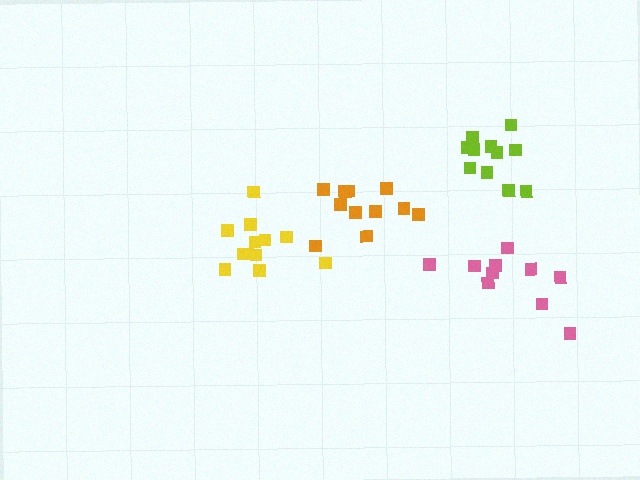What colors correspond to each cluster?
The clusters are colored: lime, orange, yellow, pink.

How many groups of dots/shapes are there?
There are 4 groups.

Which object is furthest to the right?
The pink cluster is rightmost.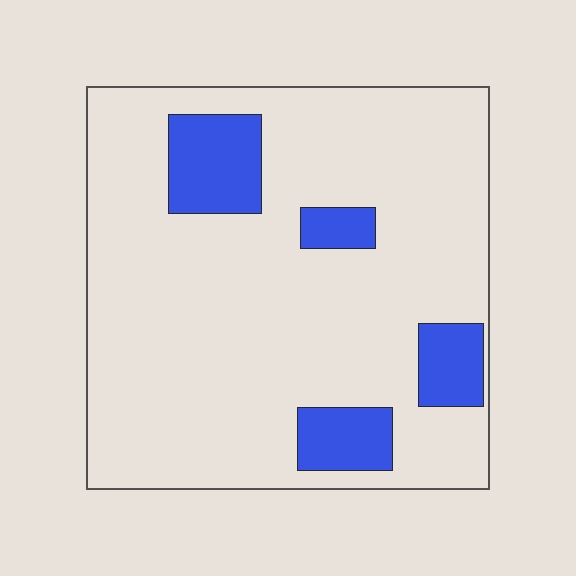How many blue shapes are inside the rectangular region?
4.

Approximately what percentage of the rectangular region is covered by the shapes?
Approximately 15%.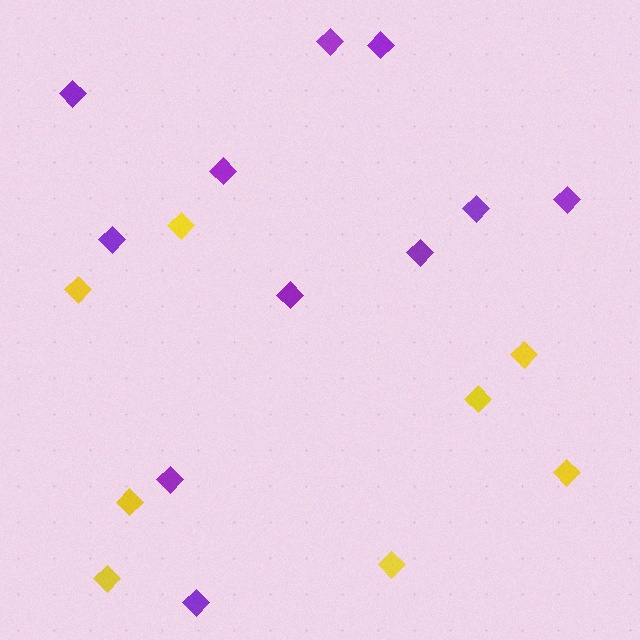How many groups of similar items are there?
There are 2 groups: one group of yellow diamonds (8) and one group of purple diamonds (11).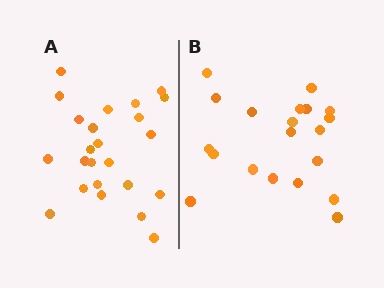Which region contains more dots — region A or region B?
Region A (the left region) has more dots.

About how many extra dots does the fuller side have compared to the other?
Region A has about 4 more dots than region B.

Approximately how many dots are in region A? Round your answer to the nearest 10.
About 20 dots. (The exact count is 24, which rounds to 20.)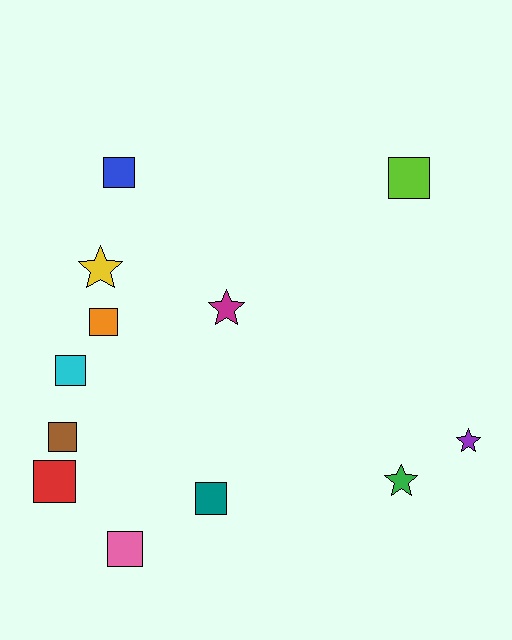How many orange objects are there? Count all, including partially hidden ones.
There is 1 orange object.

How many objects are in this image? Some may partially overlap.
There are 12 objects.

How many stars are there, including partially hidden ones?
There are 4 stars.